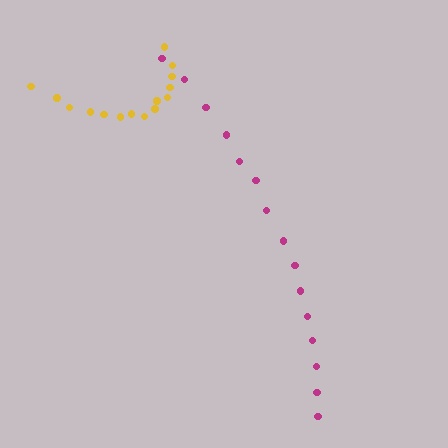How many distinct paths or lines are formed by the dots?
There are 2 distinct paths.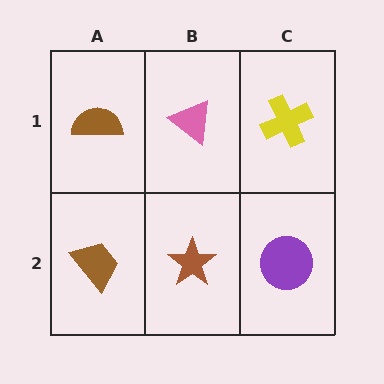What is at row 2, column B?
A brown star.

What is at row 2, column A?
A brown trapezoid.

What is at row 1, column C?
A yellow cross.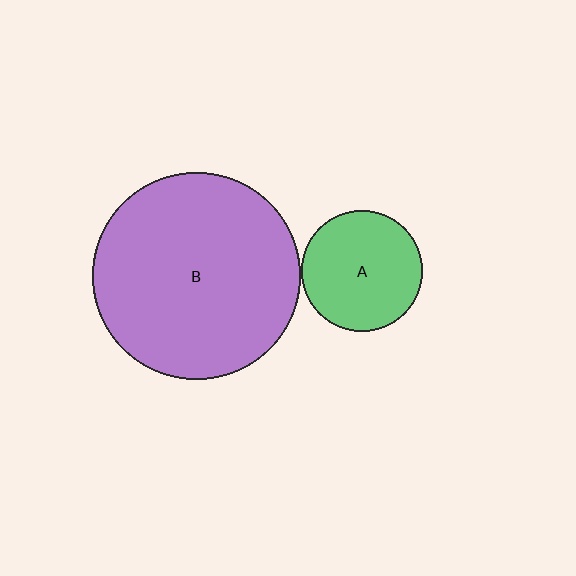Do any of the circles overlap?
No, none of the circles overlap.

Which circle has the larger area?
Circle B (purple).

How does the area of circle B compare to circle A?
Approximately 2.9 times.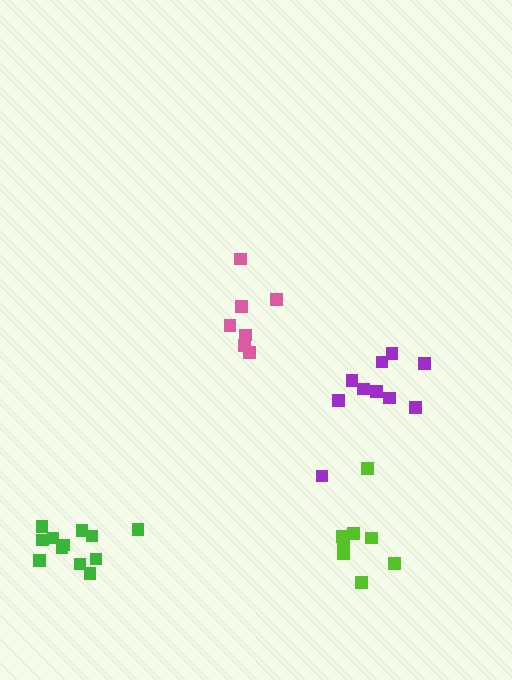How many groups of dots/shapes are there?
There are 4 groups.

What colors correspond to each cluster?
The clusters are colored: green, lime, pink, purple.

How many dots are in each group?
Group 1: 12 dots, Group 2: 8 dots, Group 3: 7 dots, Group 4: 10 dots (37 total).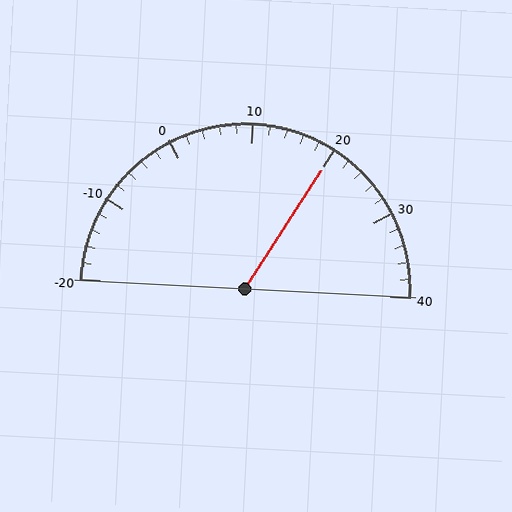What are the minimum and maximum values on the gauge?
The gauge ranges from -20 to 40.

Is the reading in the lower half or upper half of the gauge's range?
The reading is in the upper half of the range (-20 to 40).